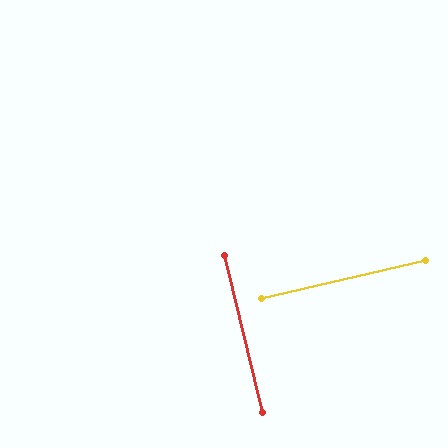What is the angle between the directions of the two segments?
Approximately 89 degrees.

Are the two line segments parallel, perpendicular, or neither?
Perpendicular — they meet at approximately 89°.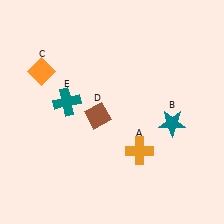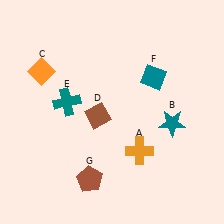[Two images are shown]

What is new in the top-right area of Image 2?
A teal diamond (F) was added in the top-right area of Image 2.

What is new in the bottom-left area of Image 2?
A brown pentagon (G) was added in the bottom-left area of Image 2.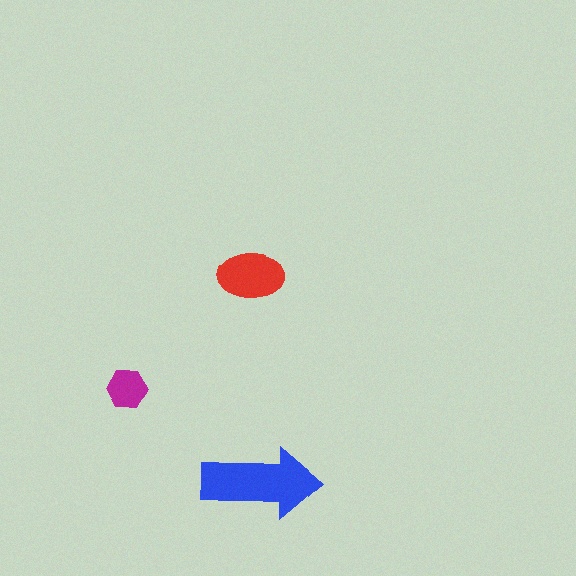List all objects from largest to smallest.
The blue arrow, the red ellipse, the magenta hexagon.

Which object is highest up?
The red ellipse is topmost.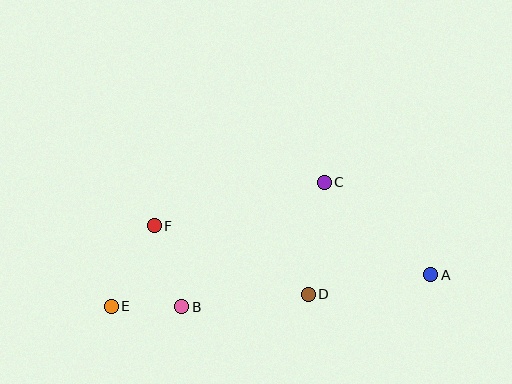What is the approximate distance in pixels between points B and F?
The distance between B and F is approximately 85 pixels.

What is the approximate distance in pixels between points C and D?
The distance between C and D is approximately 113 pixels.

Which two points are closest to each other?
Points B and E are closest to each other.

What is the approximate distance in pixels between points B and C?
The distance between B and C is approximately 189 pixels.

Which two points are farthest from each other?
Points A and E are farthest from each other.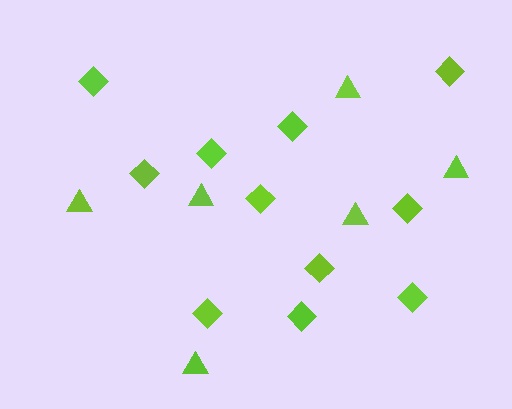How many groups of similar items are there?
There are 2 groups: one group of diamonds (11) and one group of triangles (6).